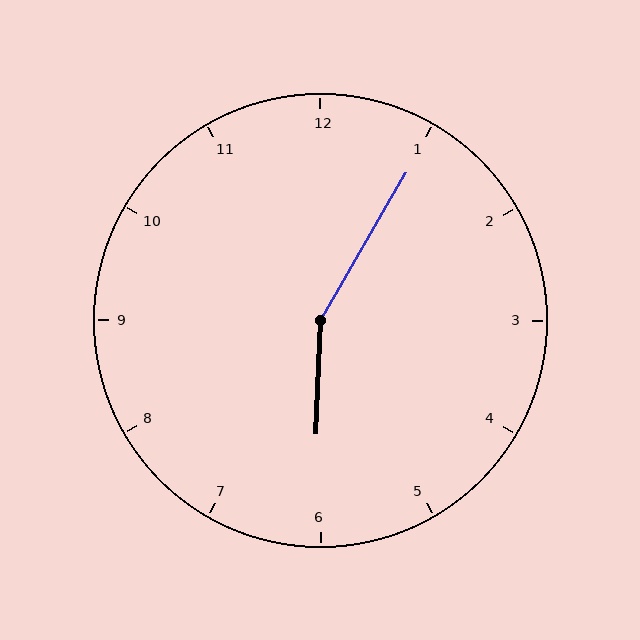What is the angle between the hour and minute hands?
Approximately 152 degrees.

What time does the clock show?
6:05.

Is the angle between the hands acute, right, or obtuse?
It is obtuse.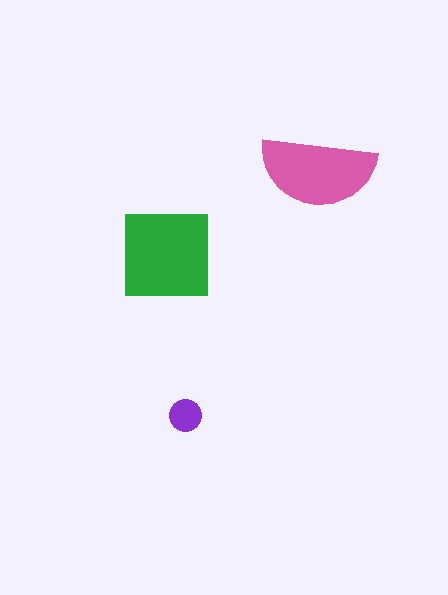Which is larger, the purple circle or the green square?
The green square.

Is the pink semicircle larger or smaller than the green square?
Smaller.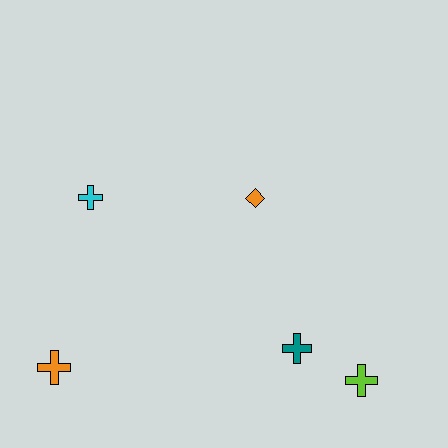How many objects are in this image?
There are 5 objects.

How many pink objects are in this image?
There are no pink objects.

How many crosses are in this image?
There are 4 crosses.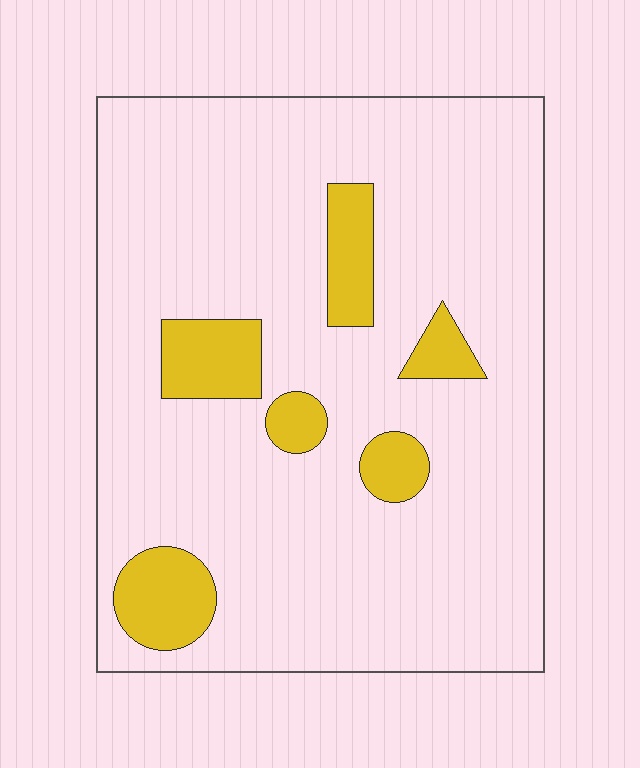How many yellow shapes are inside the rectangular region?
6.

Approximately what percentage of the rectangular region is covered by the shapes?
Approximately 15%.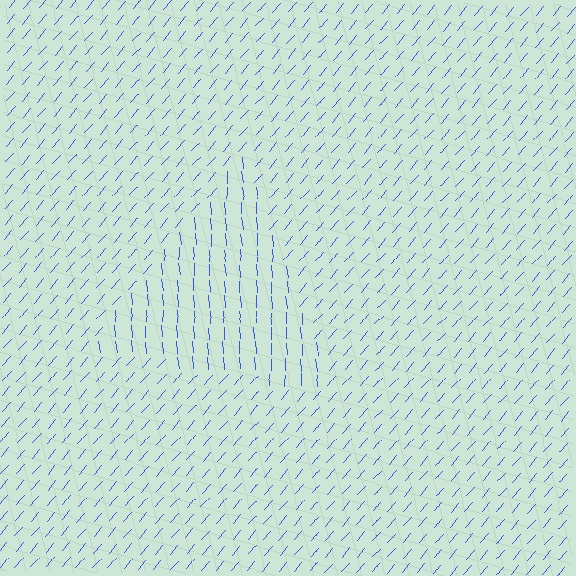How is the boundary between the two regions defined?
The boundary is defined purely by a change in line orientation (approximately 45 degrees difference). All lines are the same color and thickness.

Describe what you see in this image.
The image is filled with small blue line segments. A triangle region in the image has lines oriented differently from the surrounding lines, creating a visible texture boundary.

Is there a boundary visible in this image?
Yes, there is a texture boundary formed by a change in line orientation.